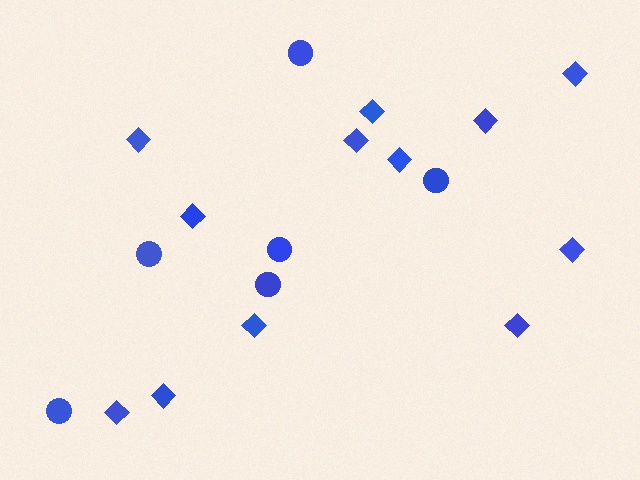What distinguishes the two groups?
There are 2 groups: one group of diamonds (12) and one group of circles (6).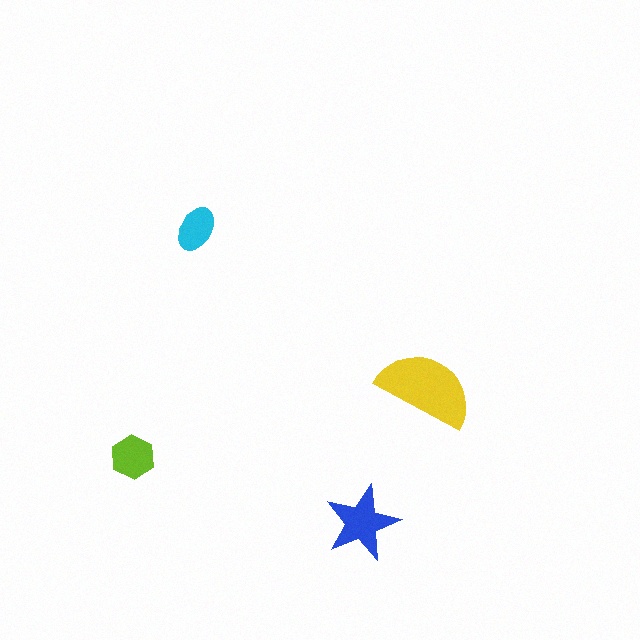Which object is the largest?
The yellow semicircle.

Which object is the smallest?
The cyan ellipse.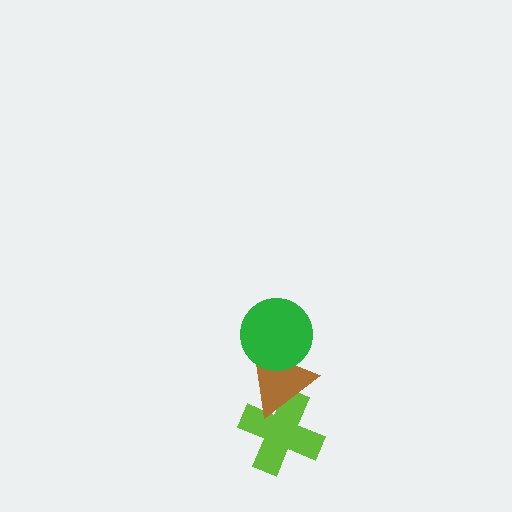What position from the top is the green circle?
The green circle is 1st from the top.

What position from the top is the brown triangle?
The brown triangle is 2nd from the top.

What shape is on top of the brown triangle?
The green circle is on top of the brown triangle.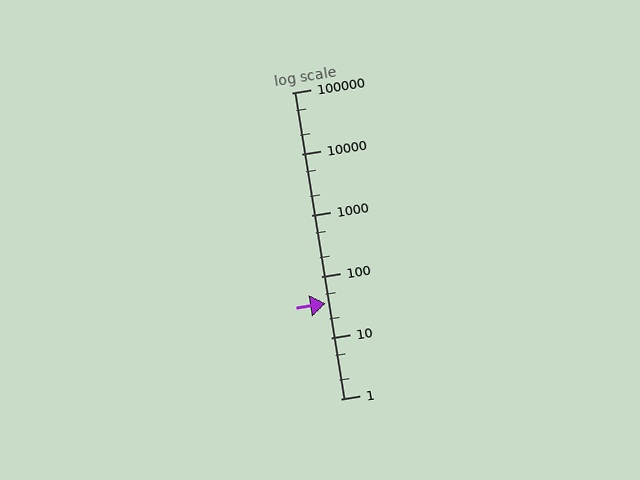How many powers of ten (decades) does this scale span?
The scale spans 5 decades, from 1 to 100000.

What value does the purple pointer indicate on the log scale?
The pointer indicates approximately 36.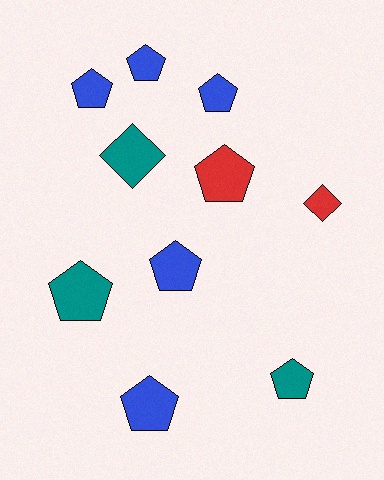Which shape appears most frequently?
Pentagon, with 8 objects.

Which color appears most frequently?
Blue, with 5 objects.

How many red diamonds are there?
There is 1 red diamond.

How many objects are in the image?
There are 10 objects.